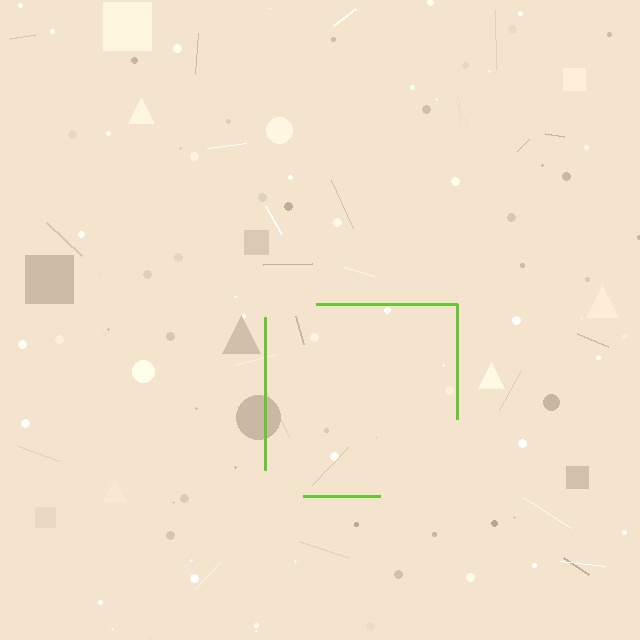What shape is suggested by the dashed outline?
The dashed outline suggests a square.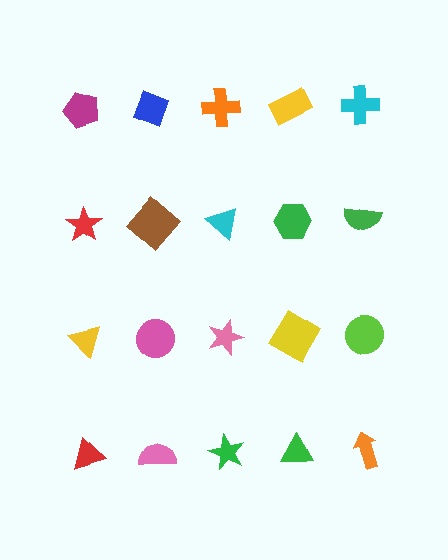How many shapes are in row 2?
5 shapes.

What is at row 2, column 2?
A brown diamond.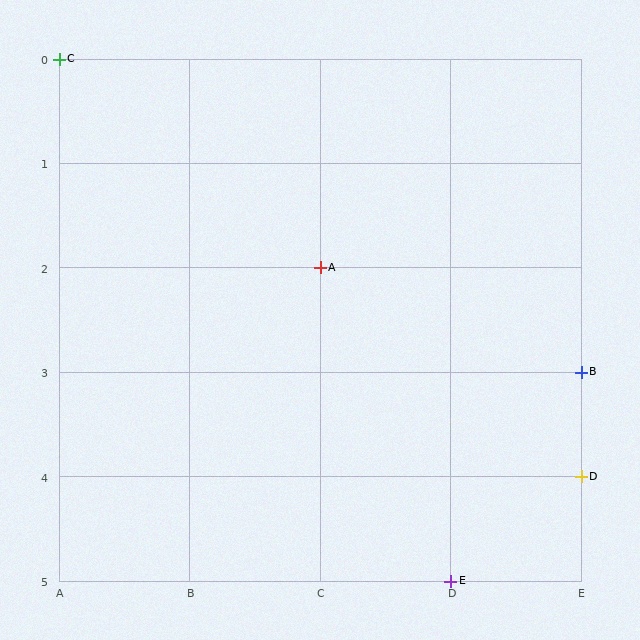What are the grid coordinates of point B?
Point B is at grid coordinates (E, 3).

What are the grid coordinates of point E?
Point E is at grid coordinates (D, 5).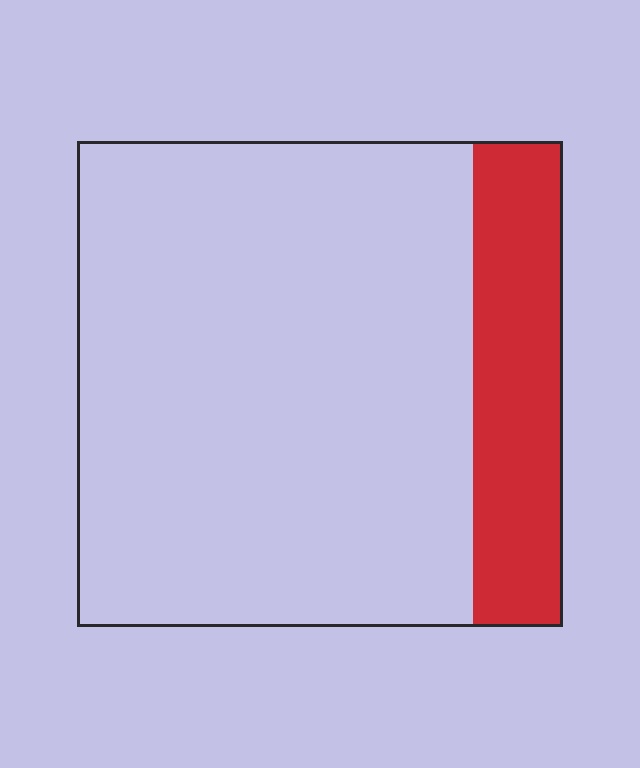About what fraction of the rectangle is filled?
About one fifth (1/5).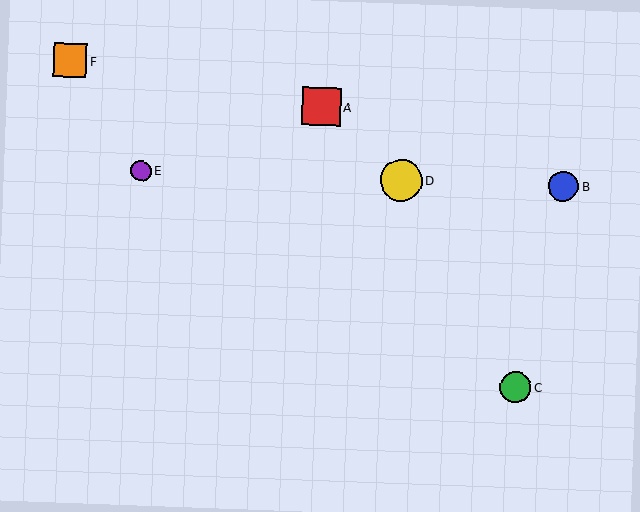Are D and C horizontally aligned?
No, D is at y≈180 and C is at y≈387.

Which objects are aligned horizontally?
Objects B, D, E are aligned horizontally.